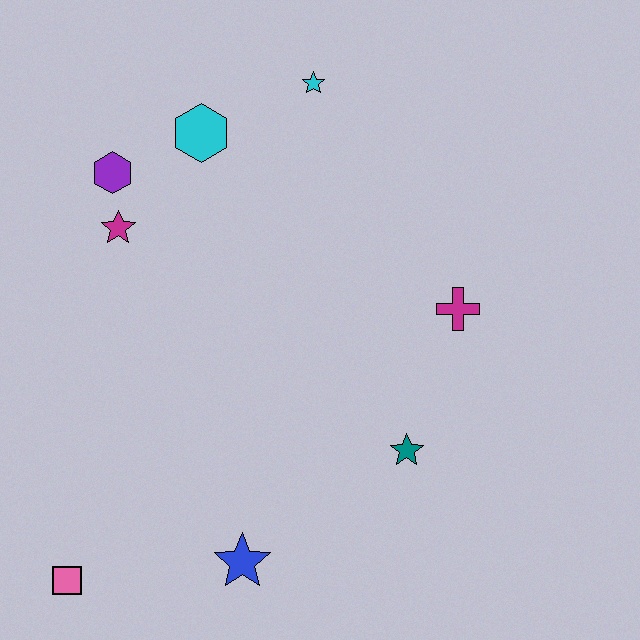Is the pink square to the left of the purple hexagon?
Yes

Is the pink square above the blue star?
No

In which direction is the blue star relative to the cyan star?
The blue star is below the cyan star.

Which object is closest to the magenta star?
The purple hexagon is closest to the magenta star.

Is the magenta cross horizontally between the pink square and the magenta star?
No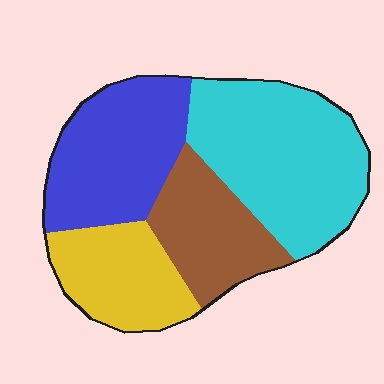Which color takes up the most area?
Cyan, at roughly 35%.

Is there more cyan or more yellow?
Cyan.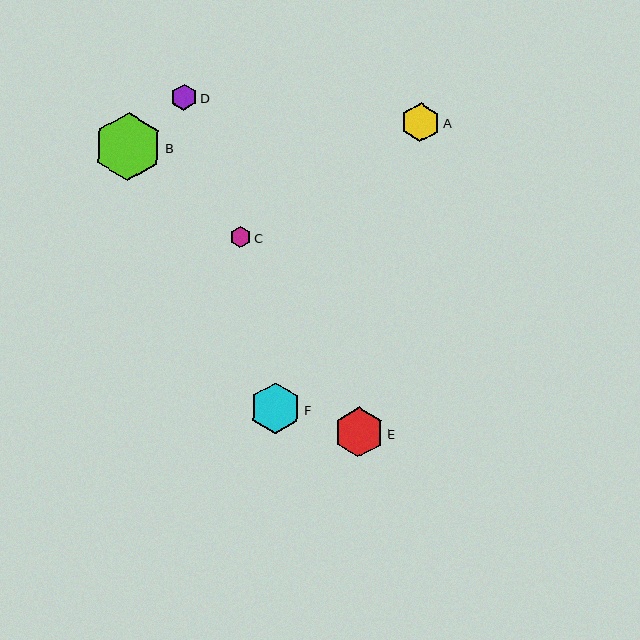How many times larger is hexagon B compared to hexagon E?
Hexagon B is approximately 1.4 times the size of hexagon E.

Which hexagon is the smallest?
Hexagon C is the smallest with a size of approximately 21 pixels.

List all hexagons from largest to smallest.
From largest to smallest: B, F, E, A, D, C.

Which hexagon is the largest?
Hexagon B is the largest with a size of approximately 68 pixels.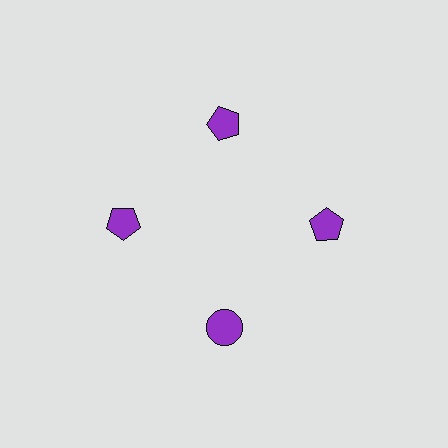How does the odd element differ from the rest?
It has a different shape: circle instead of pentagon.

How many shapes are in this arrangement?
There are 4 shapes arranged in a ring pattern.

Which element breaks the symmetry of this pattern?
The purple circle at roughly the 6 o'clock position breaks the symmetry. All other shapes are purple pentagons.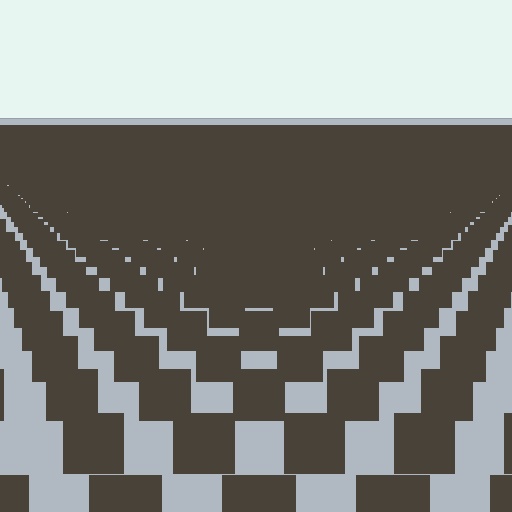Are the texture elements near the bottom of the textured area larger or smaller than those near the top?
Larger. Near the bottom, elements are closer to the viewer and appear at a bigger on-screen size.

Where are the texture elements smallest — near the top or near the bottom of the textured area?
Near the top.